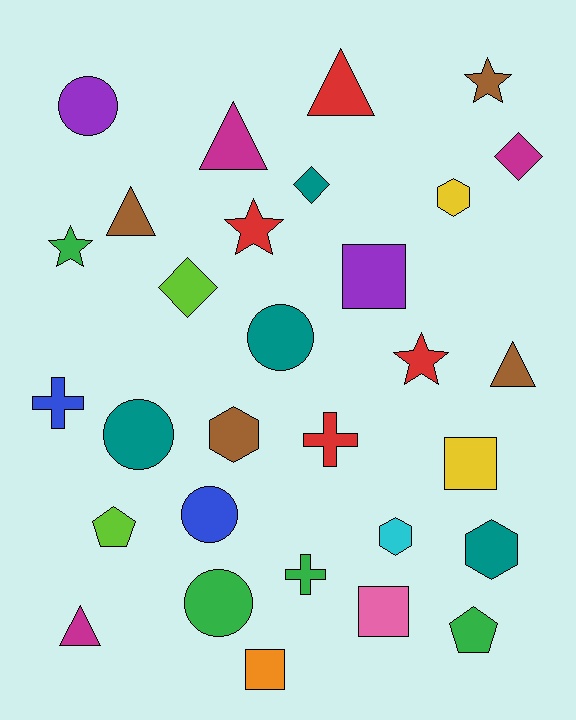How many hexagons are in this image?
There are 4 hexagons.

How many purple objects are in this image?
There are 2 purple objects.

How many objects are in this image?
There are 30 objects.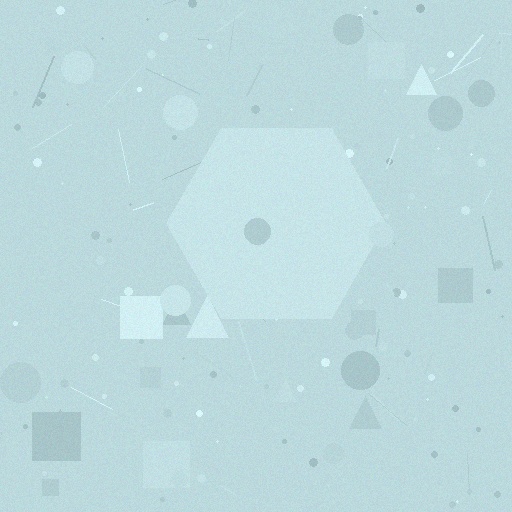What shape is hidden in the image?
A hexagon is hidden in the image.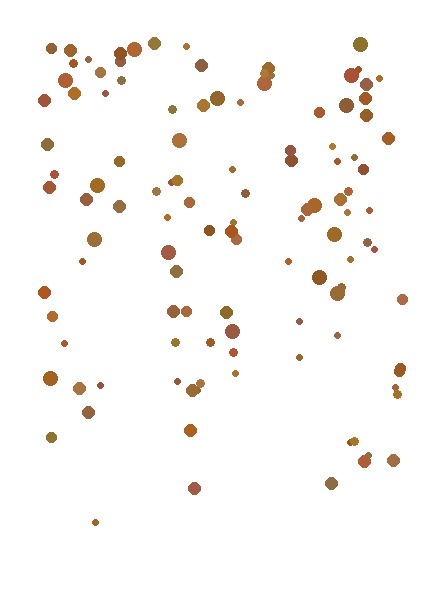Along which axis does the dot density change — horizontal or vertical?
Vertical.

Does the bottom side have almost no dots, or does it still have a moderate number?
Still a moderate number, just noticeably fewer than the top.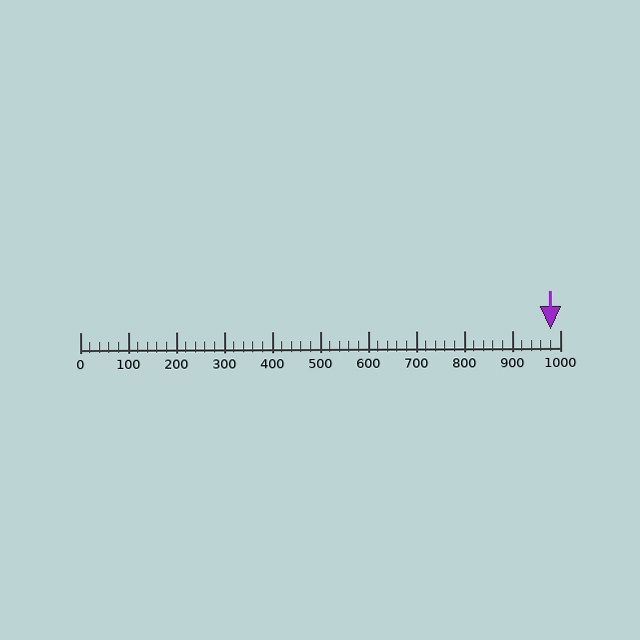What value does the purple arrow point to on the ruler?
The purple arrow points to approximately 980.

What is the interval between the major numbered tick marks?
The major tick marks are spaced 100 units apart.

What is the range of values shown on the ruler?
The ruler shows values from 0 to 1000.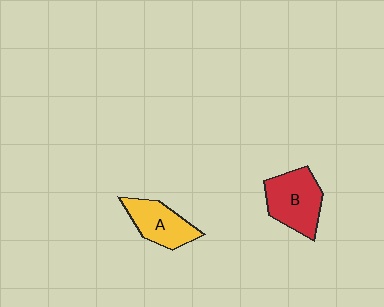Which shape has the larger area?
Shape B (red).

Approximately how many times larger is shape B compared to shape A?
Approximately 1.3 times.